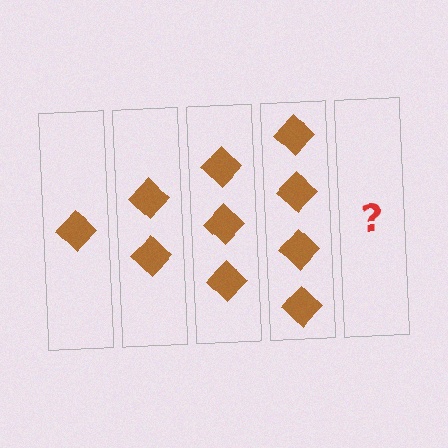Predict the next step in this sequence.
The next step is 5 diamonds.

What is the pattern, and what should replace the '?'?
The pattern is that each step adds one more diamond. The '?' should be 5 diamonds.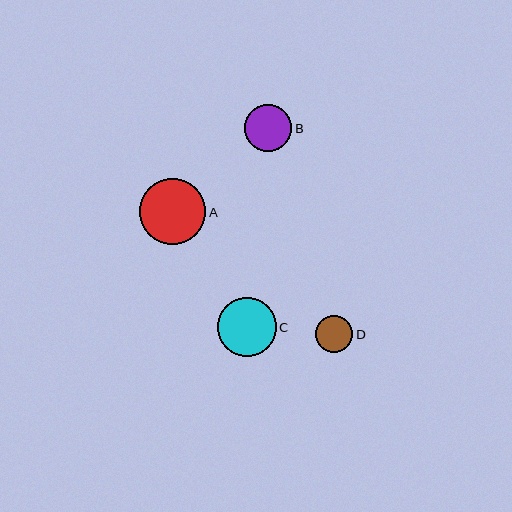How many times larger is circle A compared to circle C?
Circle A is approximately 1.1 times the size of circle C.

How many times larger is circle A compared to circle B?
Circle A is approximately 1.4 times the size of circle B.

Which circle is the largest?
Circle A is the largest with a size of approximately 66 pixels.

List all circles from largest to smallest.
From largest to smallest: A, C, B, D.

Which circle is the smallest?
Circle D is the smallest with a size of approximately 37 pixels.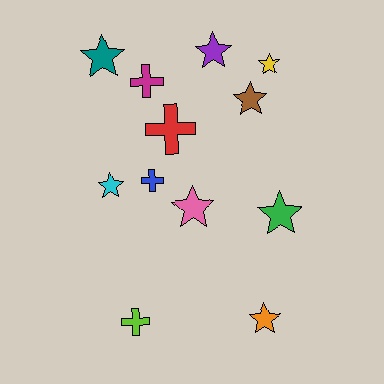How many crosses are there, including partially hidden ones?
There are 4 crosses.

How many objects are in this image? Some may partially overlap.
There are 12 objects.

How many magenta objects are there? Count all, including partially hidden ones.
There is 1 magenta object.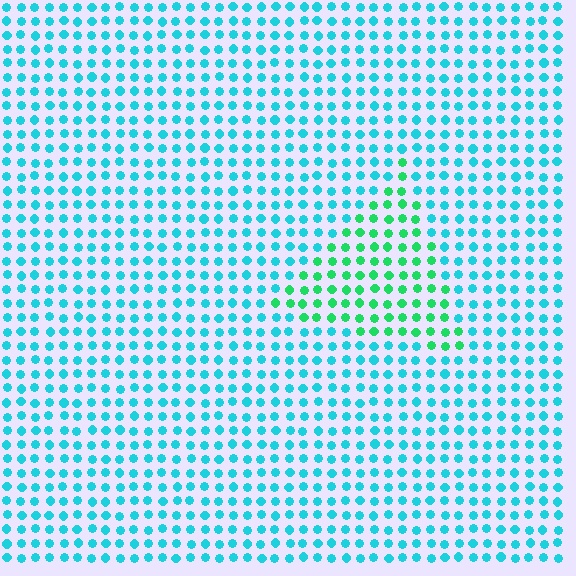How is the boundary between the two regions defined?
The boundary is defined purely by a slight shift in hue (about 42 degrees). Spacing, size, and orientation are identical on both sides.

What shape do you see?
I see a triangle.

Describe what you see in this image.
The image is filled with small cyan elements in a uniform arrangement. A triangle-shaped region is visible where the elements are tinted to a slightly different hue, forming a subtle color boundary.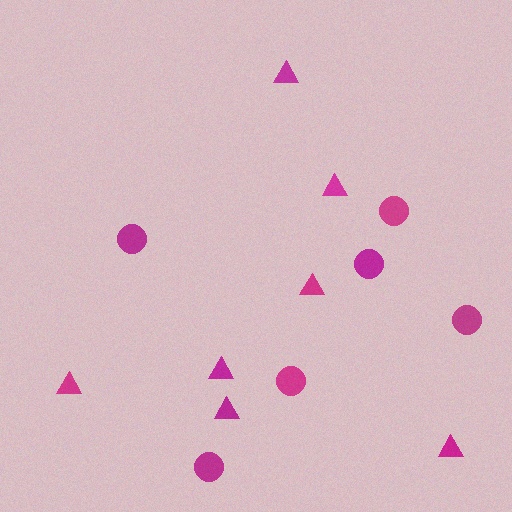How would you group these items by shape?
There are 2 groups: one group of circles (6) and one group of triangles (7).